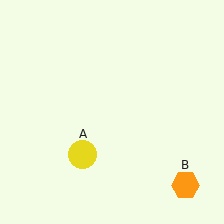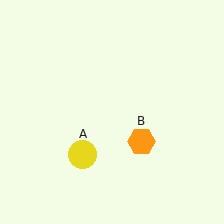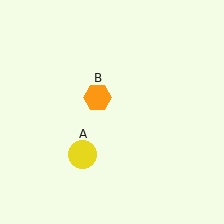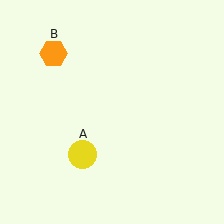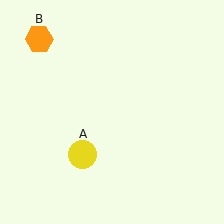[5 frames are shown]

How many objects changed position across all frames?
1 object changed position: orange hexagon (object B).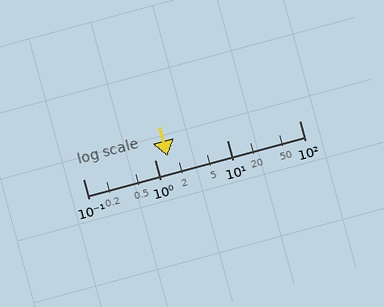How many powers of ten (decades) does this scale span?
The scale spans 3 decades, from 0.1 to 100.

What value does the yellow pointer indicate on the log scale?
The pointer indicates approximately 1.5.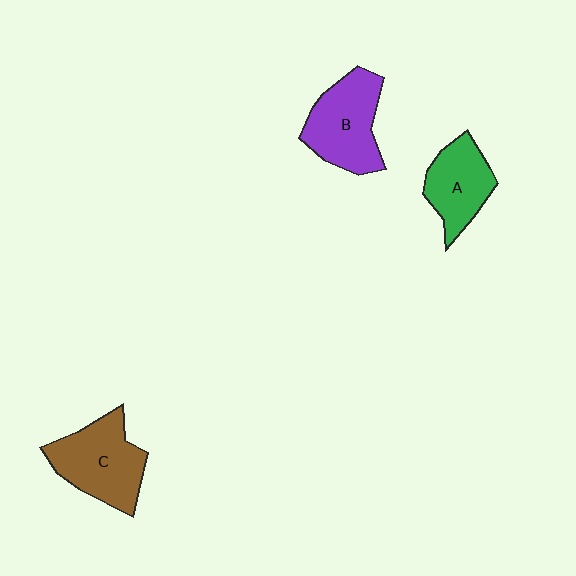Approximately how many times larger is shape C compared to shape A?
Approximately 1.3 times.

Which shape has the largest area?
Shape C (brown).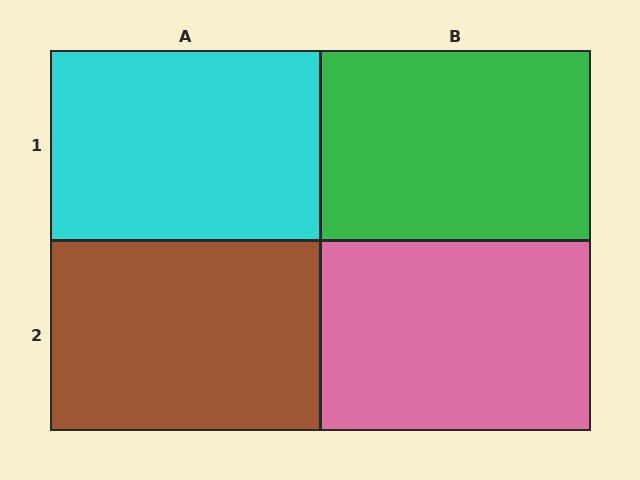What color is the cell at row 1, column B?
Green.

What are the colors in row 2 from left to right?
Brown, pink.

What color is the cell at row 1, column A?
Cyan.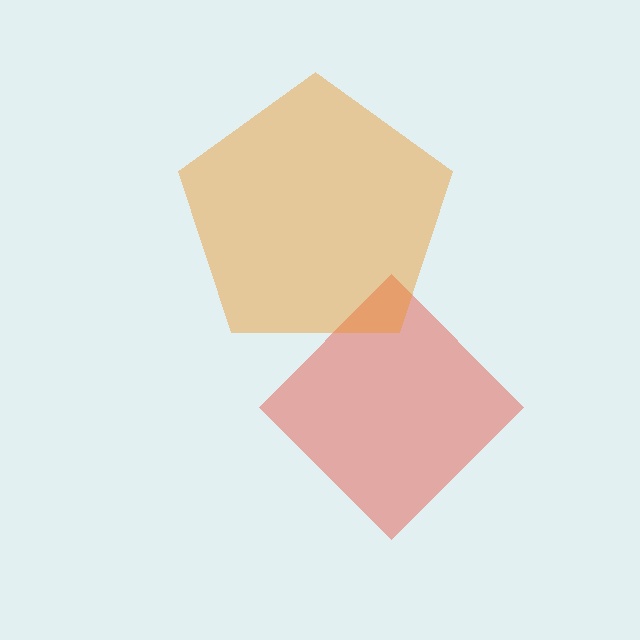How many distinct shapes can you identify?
There are 2 distinct shapes: a red diamond, an orange pentagon.